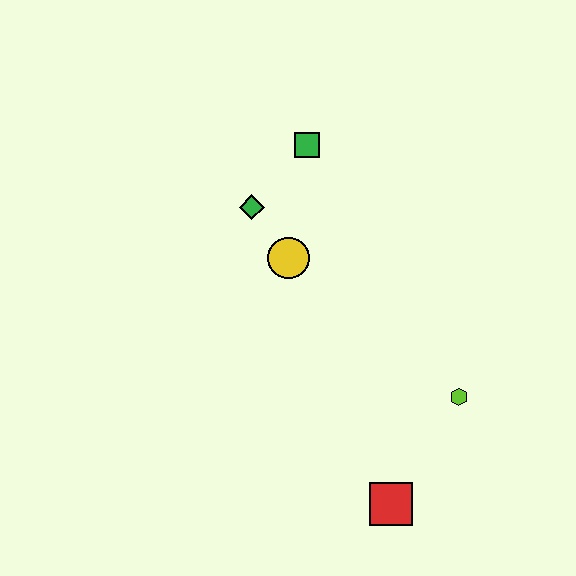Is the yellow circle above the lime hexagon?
Yes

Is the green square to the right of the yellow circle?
Yes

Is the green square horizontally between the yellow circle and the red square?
Yes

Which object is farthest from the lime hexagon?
The green square is farthest from the lime hexagon.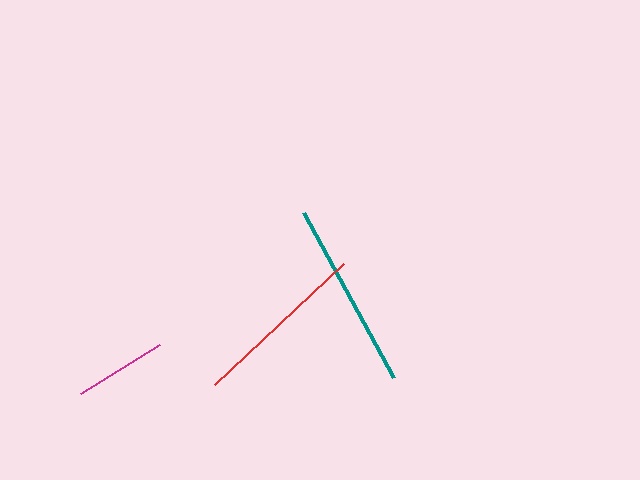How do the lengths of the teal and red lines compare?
The teal and red lines are approximately the same length.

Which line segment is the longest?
The teal line is the longest at approximately 188 pixels.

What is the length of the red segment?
The red segment is approximately 177 pixels long.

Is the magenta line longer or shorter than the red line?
The red line is longer than the magenta line.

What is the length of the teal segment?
The teal segment is approximately 188 pixels long.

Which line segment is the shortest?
The magenta line is the shortest at approximately 92 pixels.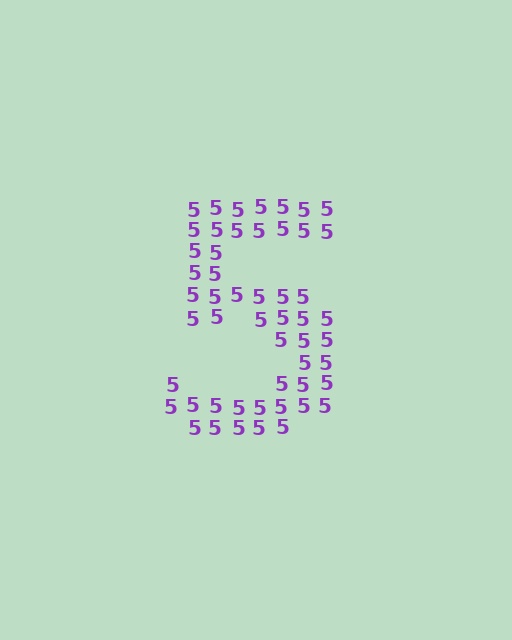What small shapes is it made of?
It is made of small digit 5's.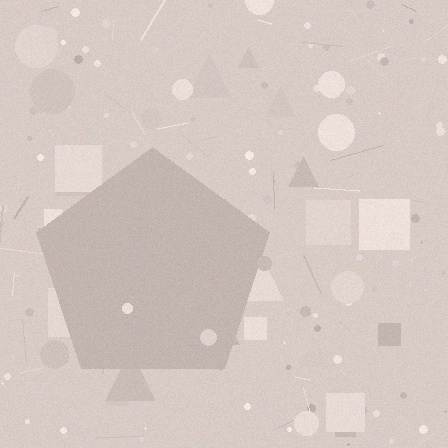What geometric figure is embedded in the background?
A pentagon is embedded in the background.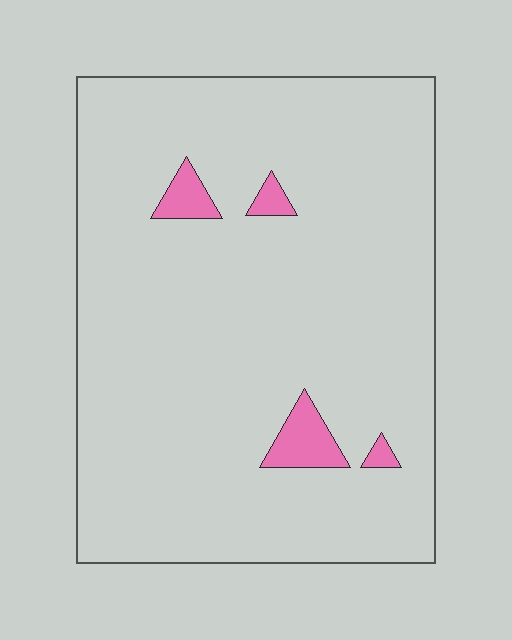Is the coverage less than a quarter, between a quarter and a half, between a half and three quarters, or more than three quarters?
Less than a quarter.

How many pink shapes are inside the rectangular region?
4.